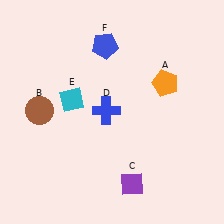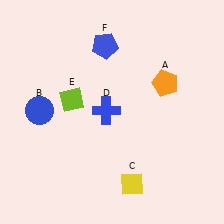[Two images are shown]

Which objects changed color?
B changed from brown to blue. C changed from purple to yellow. E changed from cyan to lime.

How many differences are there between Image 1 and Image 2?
There are 3 differences between the two images.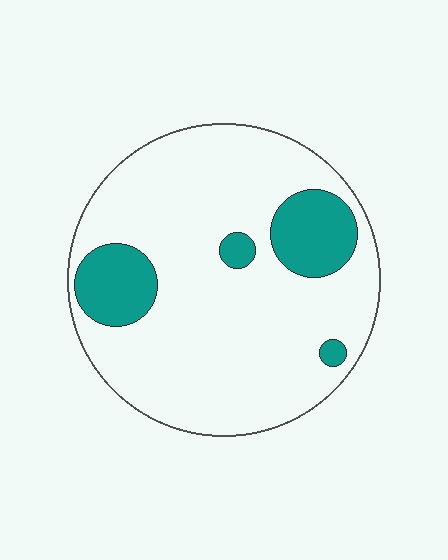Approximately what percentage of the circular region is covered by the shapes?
Approximately 15%.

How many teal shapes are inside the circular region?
4.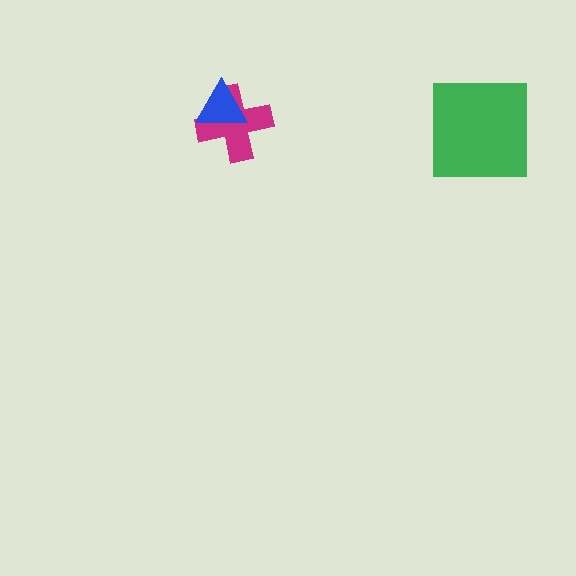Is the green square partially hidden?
No, no other shape covers it.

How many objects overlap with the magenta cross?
1 object overlaps with the magenta cross.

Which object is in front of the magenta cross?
The blue triangle is in front of the magenta cross.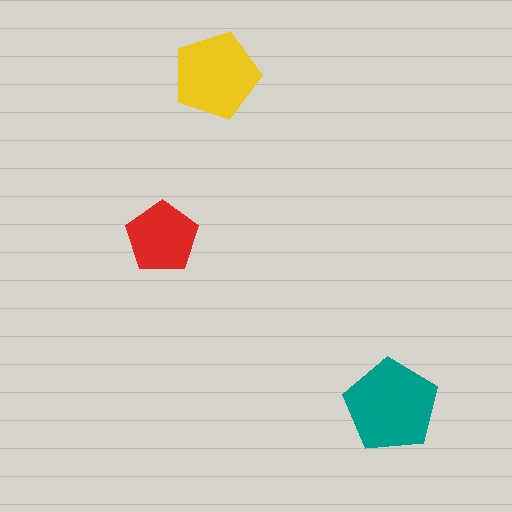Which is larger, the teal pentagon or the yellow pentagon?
The teal one.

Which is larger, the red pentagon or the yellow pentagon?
The yellow one.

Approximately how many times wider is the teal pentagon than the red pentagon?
About 1.5 times wider.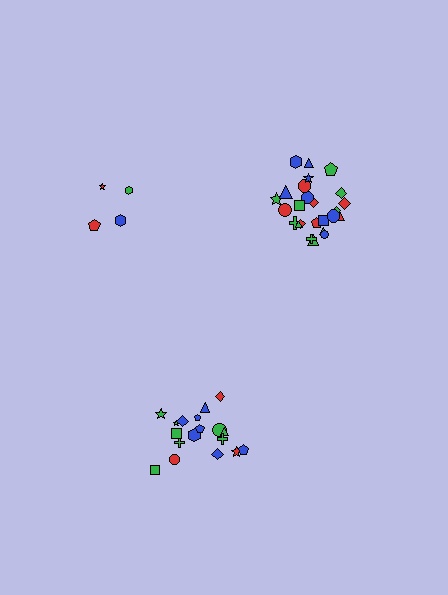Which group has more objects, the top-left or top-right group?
The top-right group.